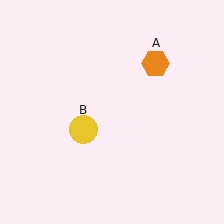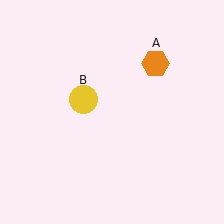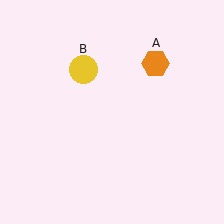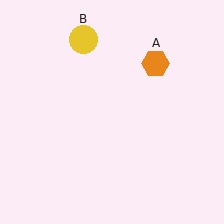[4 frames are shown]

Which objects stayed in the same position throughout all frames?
Orange hexagon (object A) remained stationary.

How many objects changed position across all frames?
1 object changed position: yellow circle (object B).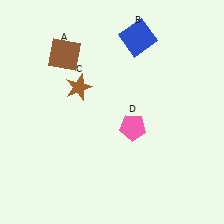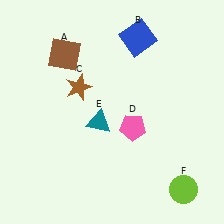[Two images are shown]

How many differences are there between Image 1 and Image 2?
There are 2 differences between the two images.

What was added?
A teal triangle (E), a lime circle (F) were added in Image 2.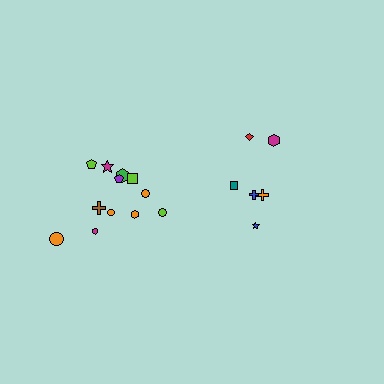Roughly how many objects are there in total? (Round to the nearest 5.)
Roughly 20 objects in total.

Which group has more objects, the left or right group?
The left group.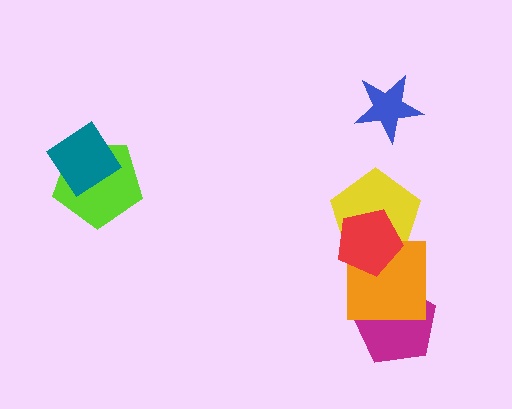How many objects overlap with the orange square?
3 objects overlap with the orange square.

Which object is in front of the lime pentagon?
The teal diamond is in front of the lime pentagon.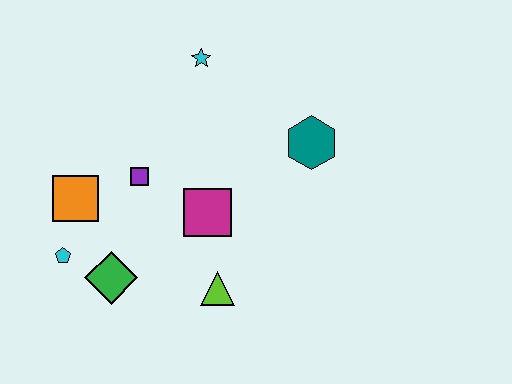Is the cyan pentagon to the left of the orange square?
Yes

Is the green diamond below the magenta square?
Yes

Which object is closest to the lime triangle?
The magenta square is closest to the lime triangle.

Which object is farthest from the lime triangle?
The cyan star is farthest from the lime triangle.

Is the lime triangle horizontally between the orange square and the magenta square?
No